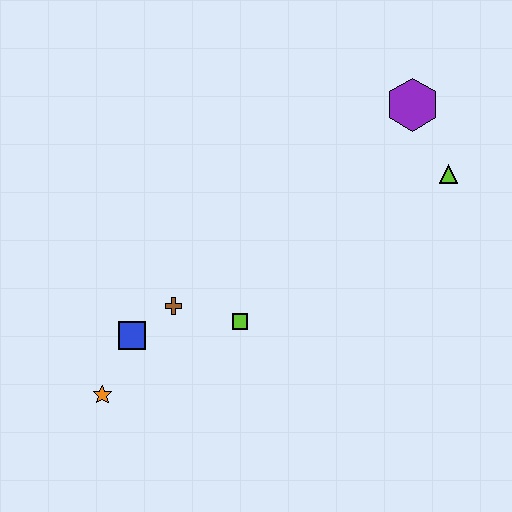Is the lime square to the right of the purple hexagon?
No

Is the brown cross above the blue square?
Yes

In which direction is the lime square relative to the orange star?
The lime square is to the right of the orange star.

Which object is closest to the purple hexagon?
The lime triangle is closest to the purple hexagon.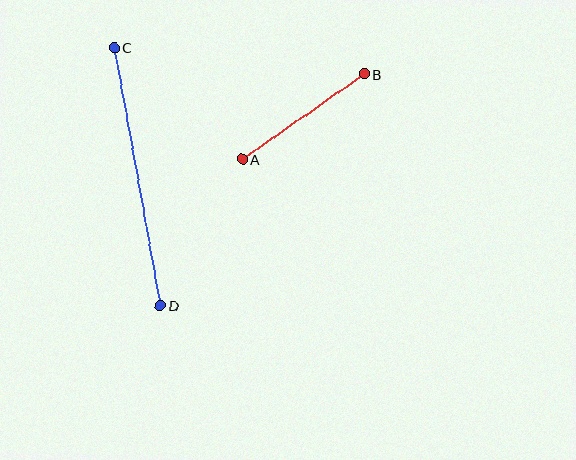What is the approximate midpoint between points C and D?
The midpoint is at approximately (137, 177) pixels.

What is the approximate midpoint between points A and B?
The midpoint is at approximately (303, 117) pixels.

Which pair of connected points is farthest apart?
Points C and D are farthest apart.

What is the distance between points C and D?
The distance is approximately 262 pixels.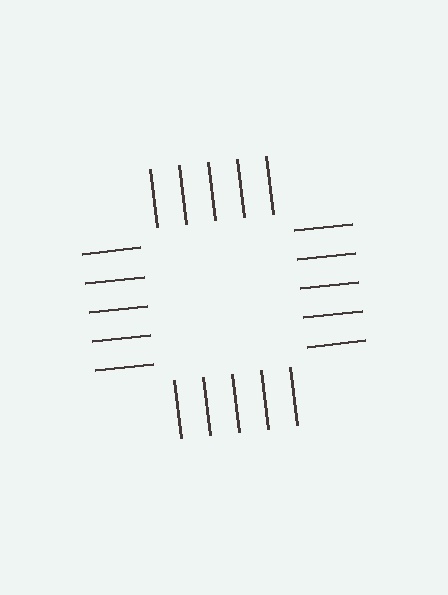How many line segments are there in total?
20 — 5 along each of the 4 edges.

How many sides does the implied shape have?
4 sides — the line-ends trace a square.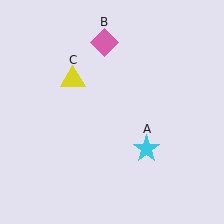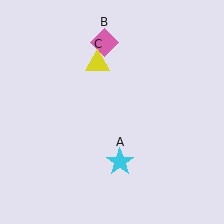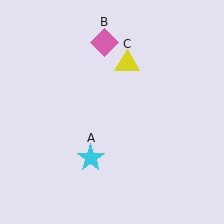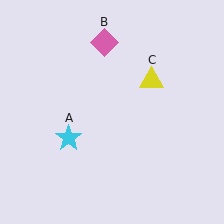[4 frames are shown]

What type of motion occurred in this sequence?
The cyan star (object A), yellow triangle (object C) rotated clockwise around the center of the scene.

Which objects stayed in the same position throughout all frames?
Pink diamond (object B) remained stationary.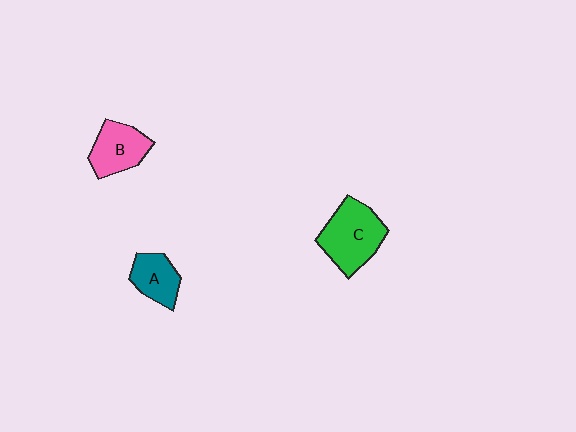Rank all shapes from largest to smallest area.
From largest to smallest: C (green), B (pink), A (teal).